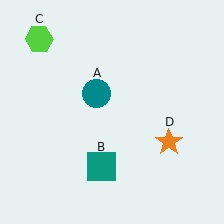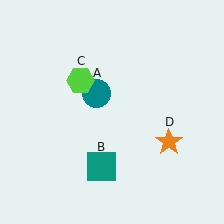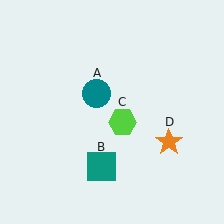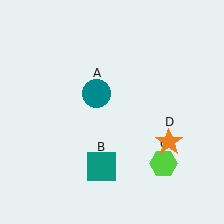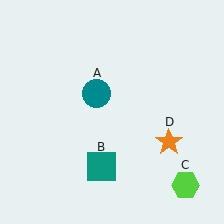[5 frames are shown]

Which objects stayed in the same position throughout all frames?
Teal circle (object A) and teal square (object B) and orange star (object D) remained stationary.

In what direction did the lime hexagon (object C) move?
The lime hexagon (object C) moved down and to the right.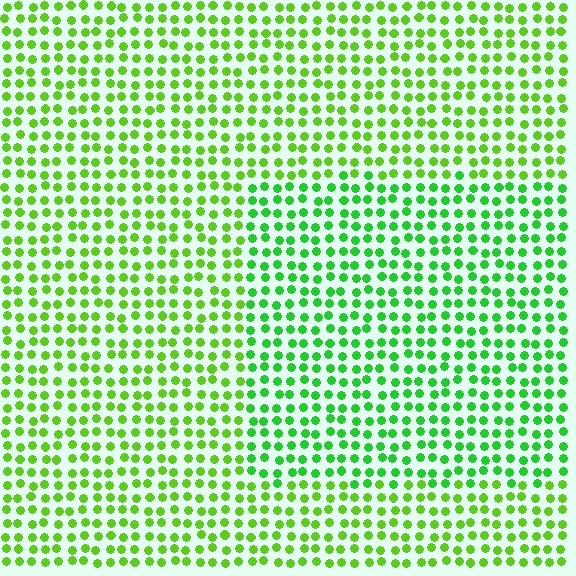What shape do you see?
I see a rectangle.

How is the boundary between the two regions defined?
The boundary is defined purely by a slight shift in hue (about 26 degrees). Spacing, size, and orientation are identical on both sides.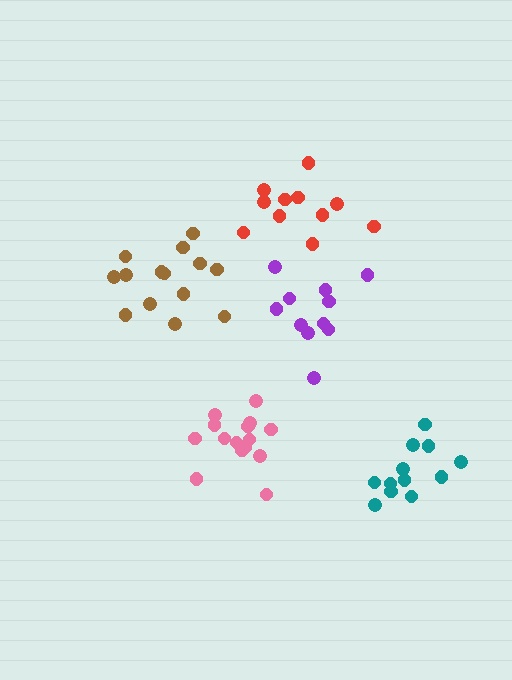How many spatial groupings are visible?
There are 5 spatial groupings.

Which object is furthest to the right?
The teal cluster is rightmost.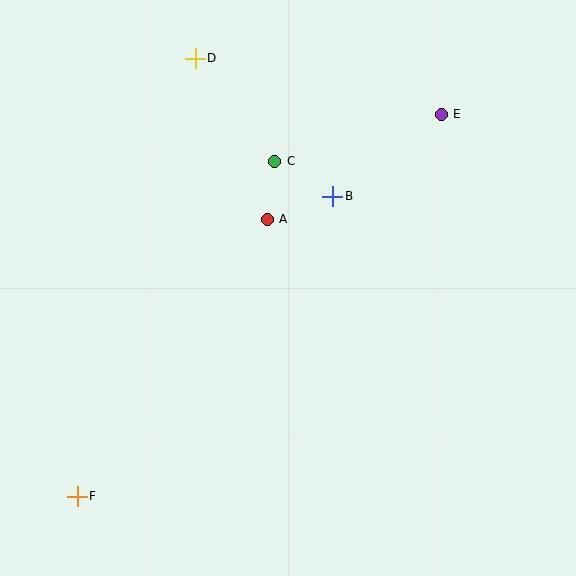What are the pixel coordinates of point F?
Point F is at (77, 496).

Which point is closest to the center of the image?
Point A at (267, 219) is closest to the center.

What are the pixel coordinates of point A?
Point A is at (267, 219).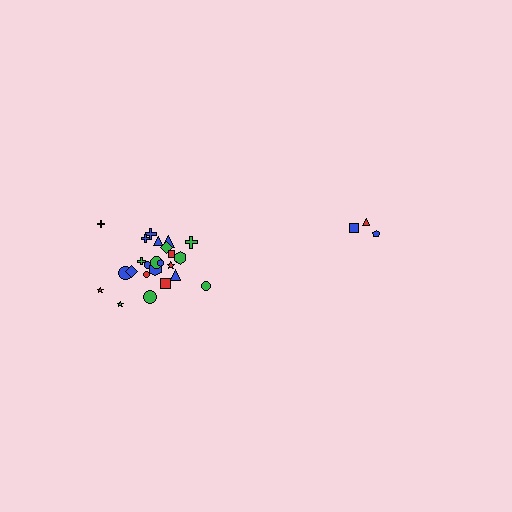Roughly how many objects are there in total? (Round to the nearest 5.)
Roughly 30 objects in total.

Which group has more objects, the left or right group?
The left group.